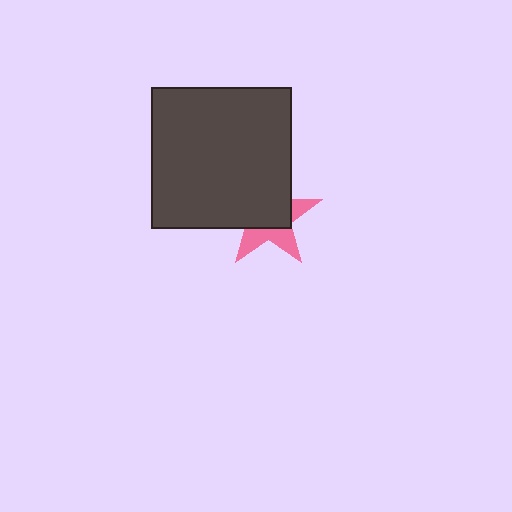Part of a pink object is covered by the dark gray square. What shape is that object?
It is a star.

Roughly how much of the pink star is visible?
A small part of it is visible (roughly 40%).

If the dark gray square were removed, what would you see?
You would see the complete pink star.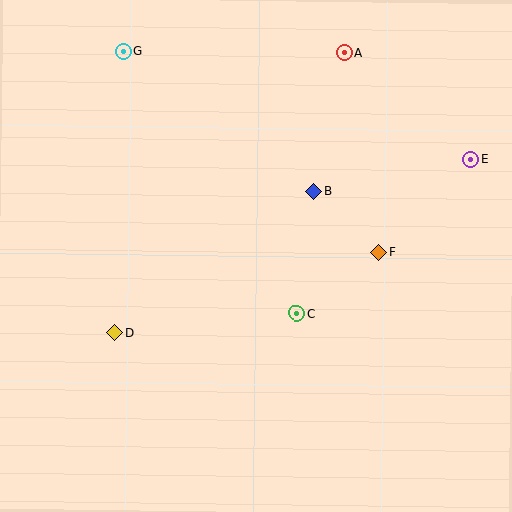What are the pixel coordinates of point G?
Point G is at (123, 52).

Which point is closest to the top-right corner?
Point E is closest to the top-right corner.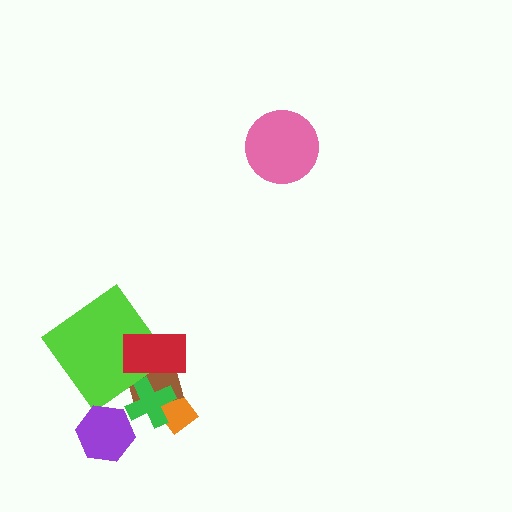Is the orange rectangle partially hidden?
Yes, it is partially covered by another shape.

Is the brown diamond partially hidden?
Yes, it is partially covered by another shape.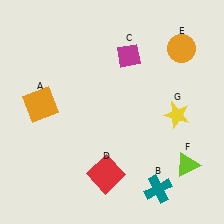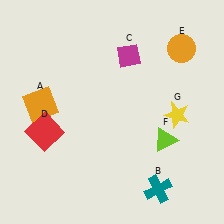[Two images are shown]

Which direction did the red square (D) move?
The red square (D) moved left.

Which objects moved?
The objects that moved are: the red square (D), the lime triangle (F).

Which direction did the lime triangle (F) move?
The lime triangle (F) moved up.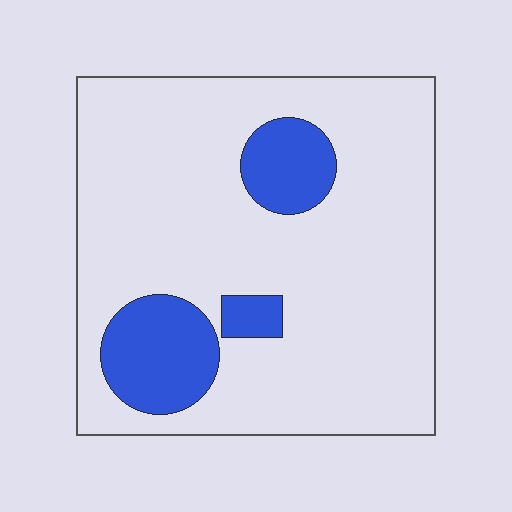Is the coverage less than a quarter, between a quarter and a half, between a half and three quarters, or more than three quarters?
Less than a quarter.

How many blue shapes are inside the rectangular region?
3.